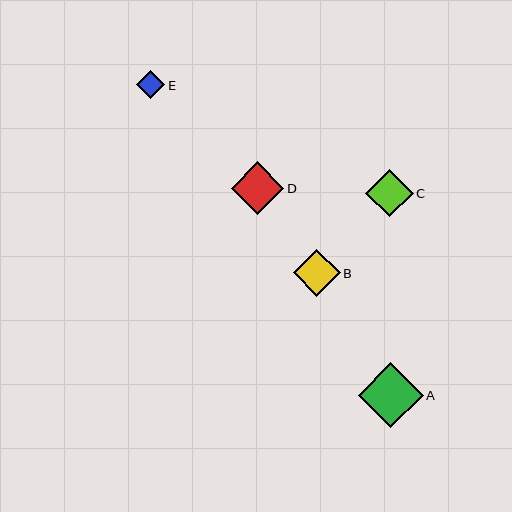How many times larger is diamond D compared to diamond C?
Diamond D is approximately 1.1 times the size of diamond C.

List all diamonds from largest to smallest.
From largest to smallest: A, D, C, B, E.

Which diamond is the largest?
Diamond A is the largest with a size of approximately 65 pixels.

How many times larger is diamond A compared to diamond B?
Diamond A is approximately 1.4 times the size of diamond B.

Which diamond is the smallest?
Diamond E is the smallest with a size of approximately 28 pixels.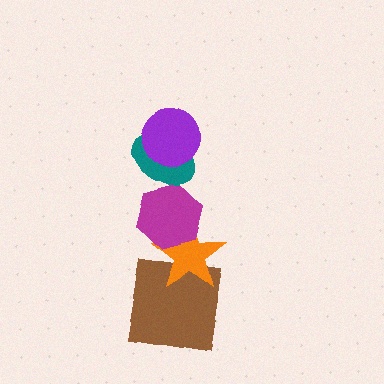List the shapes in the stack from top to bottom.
From top to bottom: the purple circle, the teal ellipse, the magenta hexagon, the orange star, the brown square.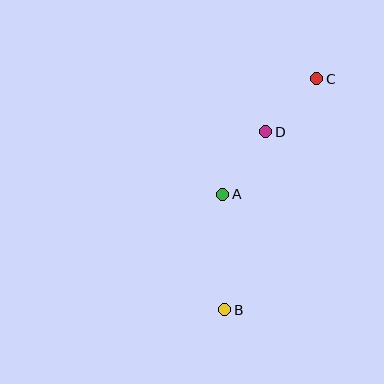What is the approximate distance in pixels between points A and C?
The distance between A and C is approximately 149 pixels.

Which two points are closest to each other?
Points C and D are closest to each other.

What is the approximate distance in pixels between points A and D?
The distance between A and D is approximately 76 pixels.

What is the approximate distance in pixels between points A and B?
The distance between A and B is approximately 115 pixels.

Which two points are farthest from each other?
Points B and C are farthest from each other.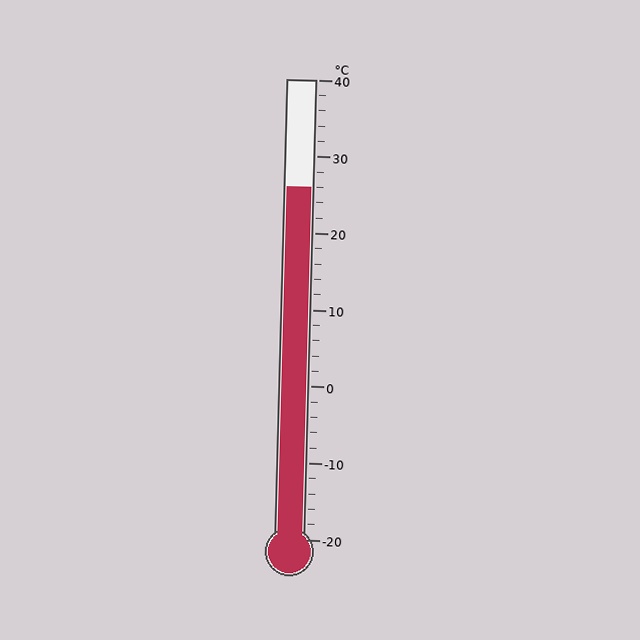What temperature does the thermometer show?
The thermometer shows approximately 26°C.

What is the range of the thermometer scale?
The thermometer scale ranges from -20°C to 40°C.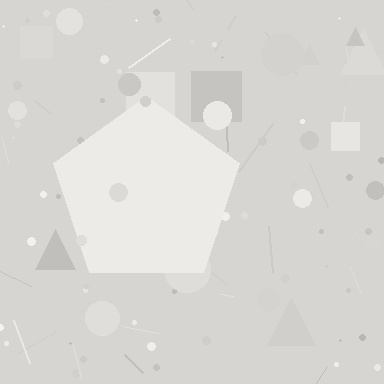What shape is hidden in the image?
A pentagon is hidden in the image.